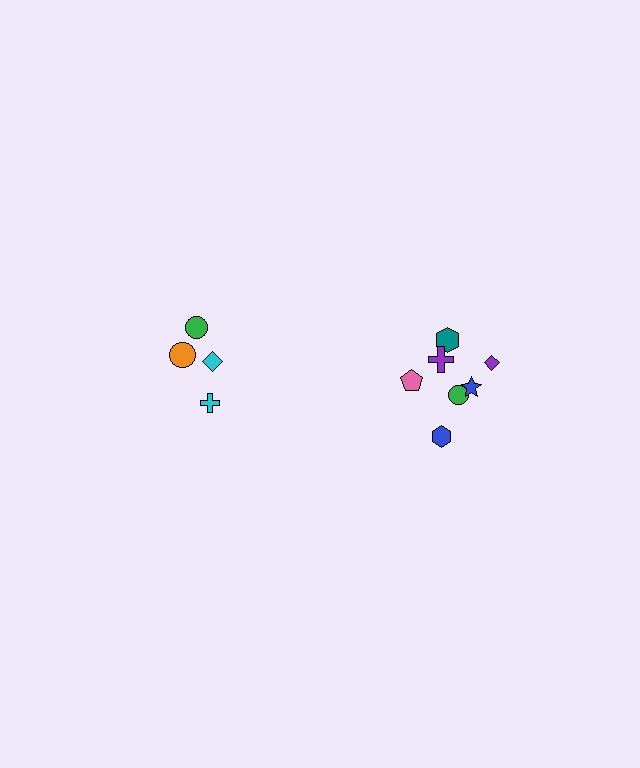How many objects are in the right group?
There are 7 objects.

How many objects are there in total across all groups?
There are 11 objects.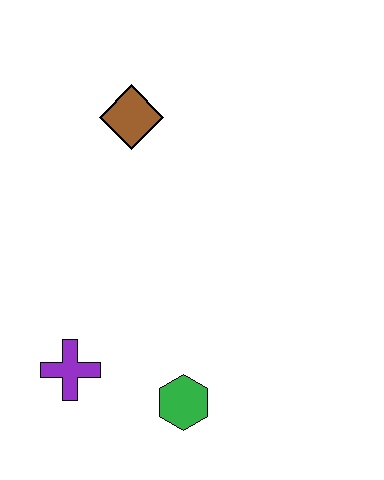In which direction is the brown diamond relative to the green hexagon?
The brown diamond is above the green hexagon.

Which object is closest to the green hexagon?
The purple cross is closest to the green hexagon.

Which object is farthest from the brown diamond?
The green hexagon is farthest from the brown diamond.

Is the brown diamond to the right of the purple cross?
Yes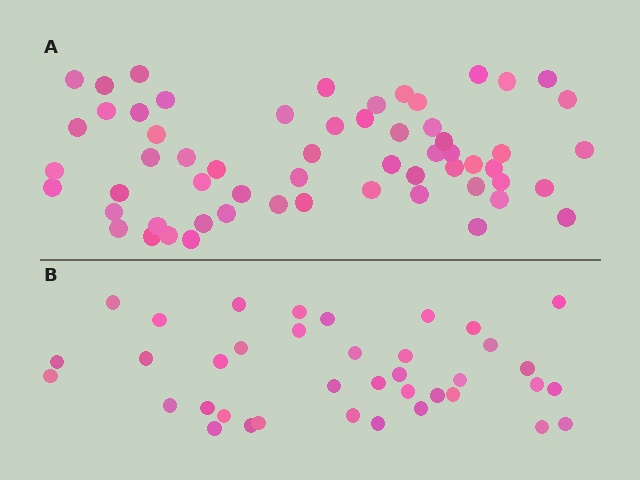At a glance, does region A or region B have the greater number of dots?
Region A (the top region) has more dots.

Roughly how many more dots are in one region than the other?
Region A has approximately 20 more dots than region B.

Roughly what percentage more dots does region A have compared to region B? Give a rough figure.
About 55% more.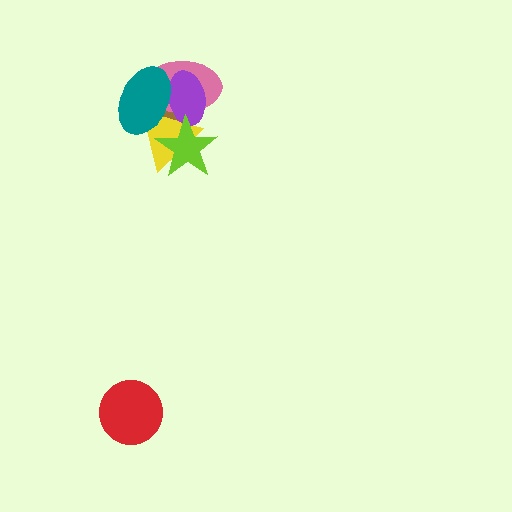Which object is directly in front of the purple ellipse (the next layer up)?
The lime star is directly in front of the purple ellipse.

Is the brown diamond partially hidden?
Yes, it is partially covered by another shape.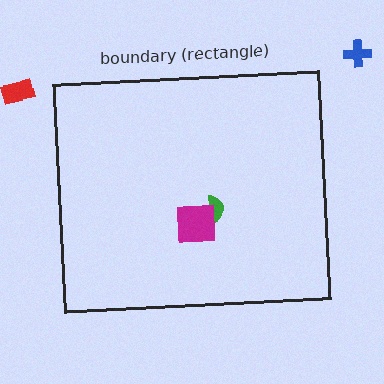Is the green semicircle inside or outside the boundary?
Inside.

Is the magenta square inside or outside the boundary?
Inside.